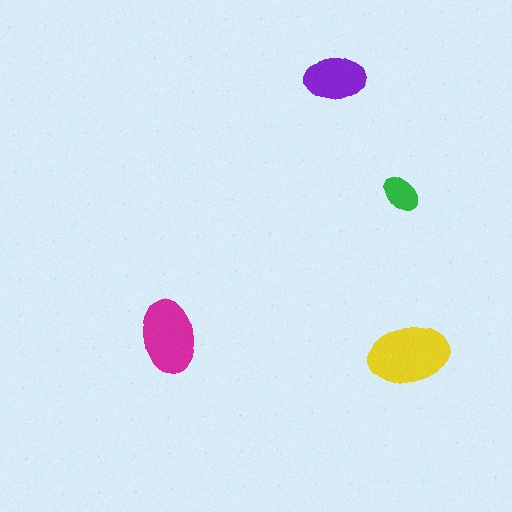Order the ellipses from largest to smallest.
the yellow one, the magenta one, the purple one, the green one.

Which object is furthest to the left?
The magenta ellipse is leftmost.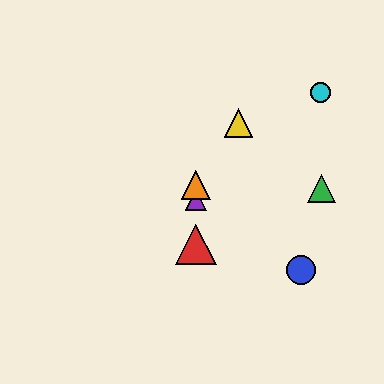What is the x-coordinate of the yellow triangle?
The yellow triangle is at x≈238.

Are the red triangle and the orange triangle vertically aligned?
Yes, both are at x≈196.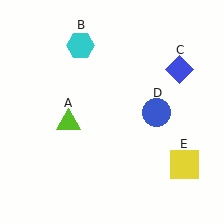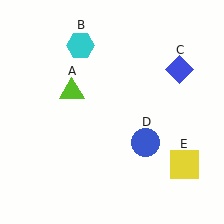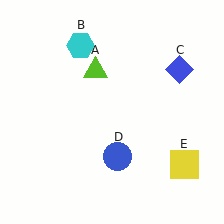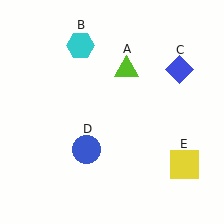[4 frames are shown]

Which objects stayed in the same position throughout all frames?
Cyan hexagon (object B) and blue diamond (object C) and yellow square (object E) remained stationary.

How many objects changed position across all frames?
2 objects changed position: lime triangle (object A), blue circle (object D).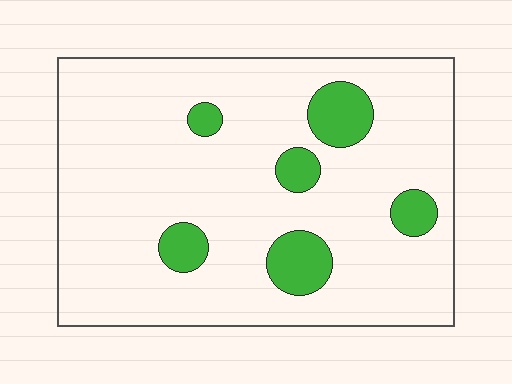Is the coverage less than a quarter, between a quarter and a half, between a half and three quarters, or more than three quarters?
Less than a quarter.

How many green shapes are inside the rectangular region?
6.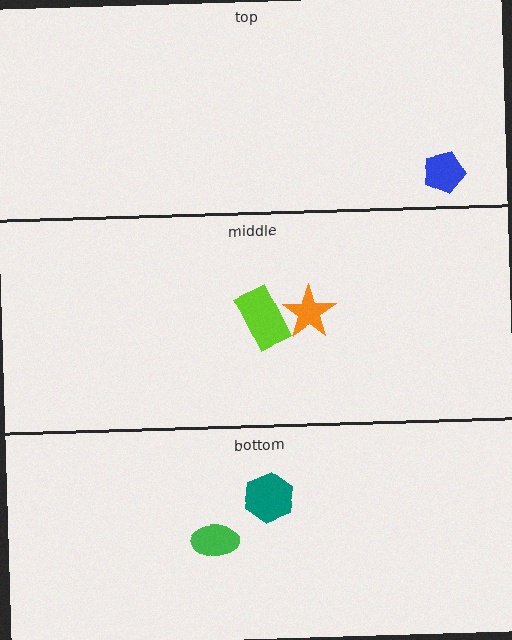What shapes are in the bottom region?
The green ellipse, the teal hexagon.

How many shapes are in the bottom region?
2.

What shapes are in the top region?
The blue pentagon.